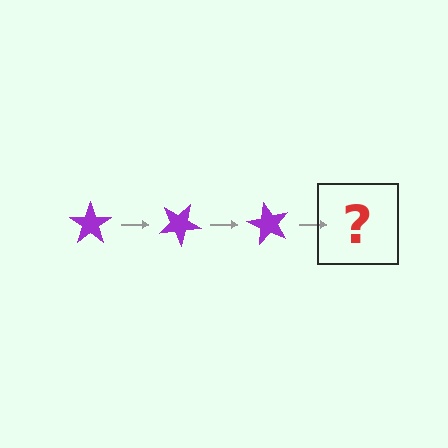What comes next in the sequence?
The next element should be a purple star rotated 90 degrees.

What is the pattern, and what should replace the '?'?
The pattern is that the star rotates 30 degrees each step. The '?' should be a purple star rotated 90 degrees.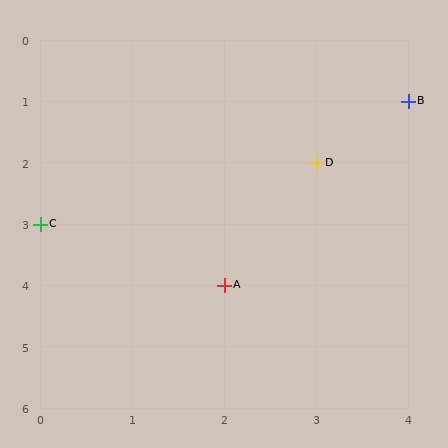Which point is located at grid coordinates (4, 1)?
Point B is at (4, 1).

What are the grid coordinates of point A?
Point A is at grid coordinates (2, 4).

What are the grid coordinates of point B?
Point B is at grid coordinates (4, 1).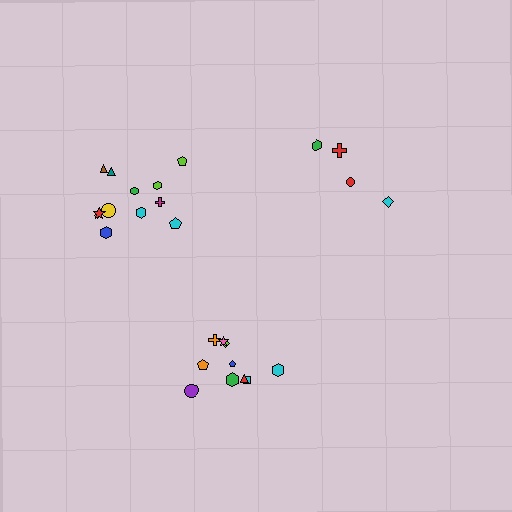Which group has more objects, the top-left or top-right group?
The top-left group.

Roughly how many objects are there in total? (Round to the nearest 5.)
Roughly 25 objects in total.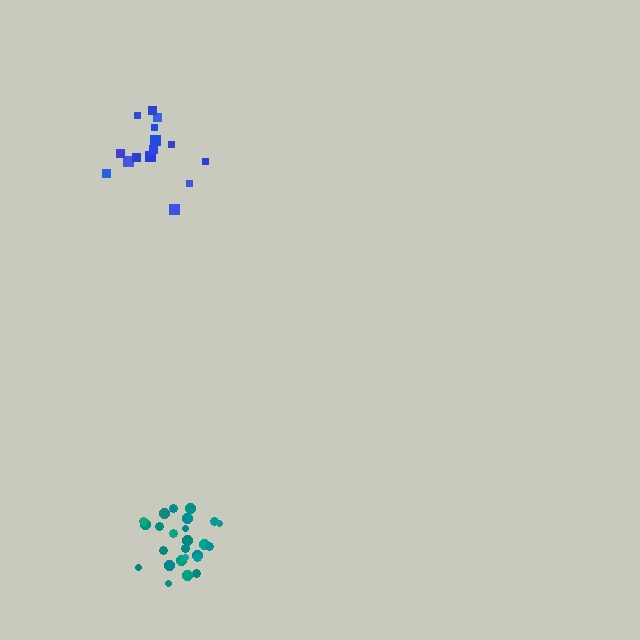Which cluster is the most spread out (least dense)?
Blue.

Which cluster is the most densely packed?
Teal.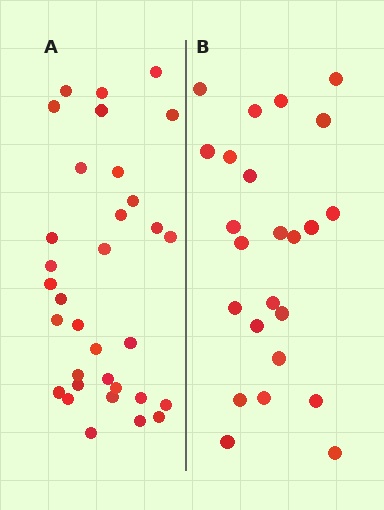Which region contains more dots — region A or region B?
Region A (the left region) has more dots.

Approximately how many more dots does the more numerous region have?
Region A has roughly 8 or so more dots than region B.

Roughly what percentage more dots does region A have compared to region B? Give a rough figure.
About 40% more.